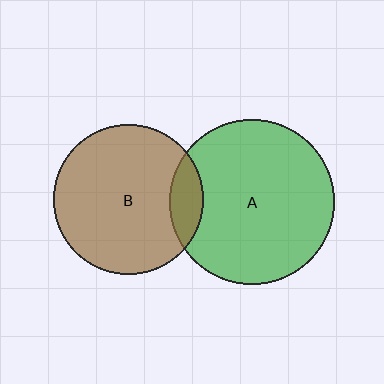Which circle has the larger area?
Circle A (green).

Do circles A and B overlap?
Yes.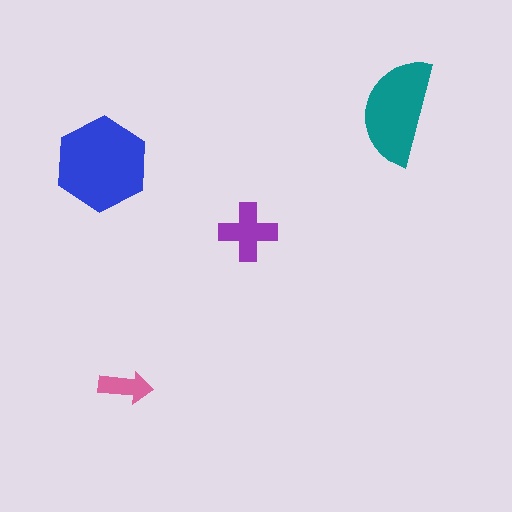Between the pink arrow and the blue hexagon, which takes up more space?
The blue hexagon.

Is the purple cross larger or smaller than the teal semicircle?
Smaller.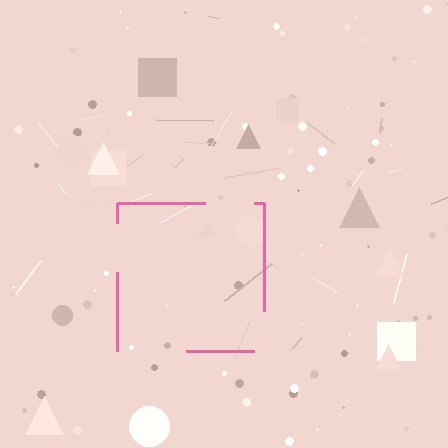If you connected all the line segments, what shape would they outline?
They would outline a square.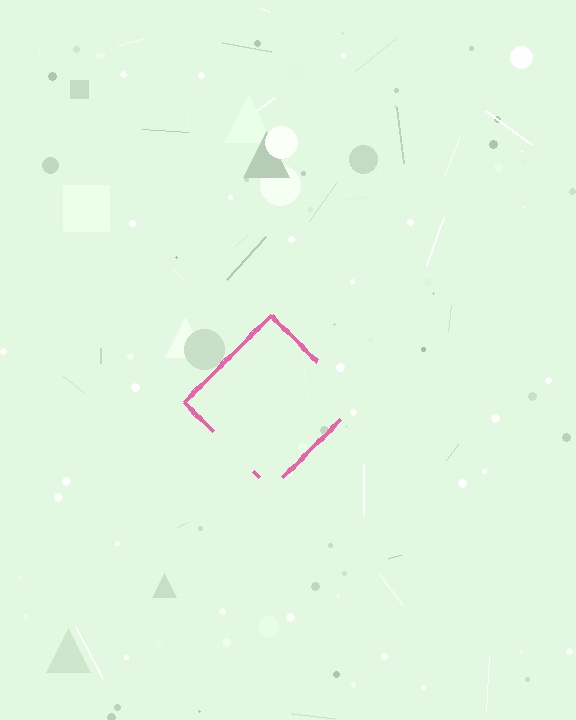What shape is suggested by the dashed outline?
The dashed outline suggests a diamond.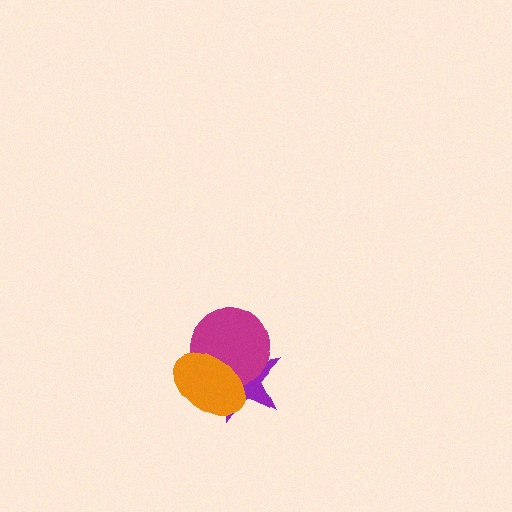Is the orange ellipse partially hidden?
No, no other shape covers it.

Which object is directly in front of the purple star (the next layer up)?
The magenta circle is directly in front of the purple star.